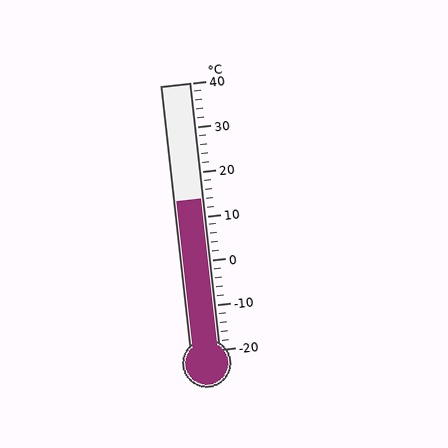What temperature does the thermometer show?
The thermometer shows approximately 14°C.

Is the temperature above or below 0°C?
The temperature is above 0°C.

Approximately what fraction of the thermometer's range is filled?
The thermometer is filled to approximately 55% of its range.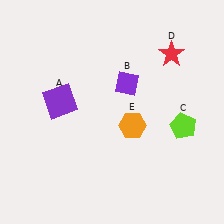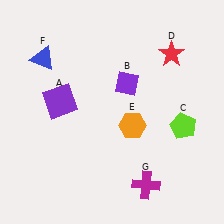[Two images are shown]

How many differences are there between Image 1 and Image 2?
There are 2 differences between the two images.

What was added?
A blue triangle (F), a magenta cross (G) were added in Image 2.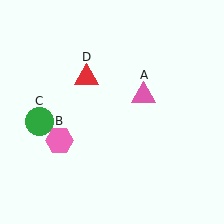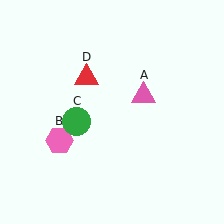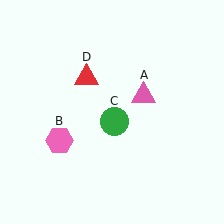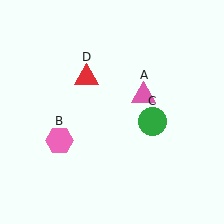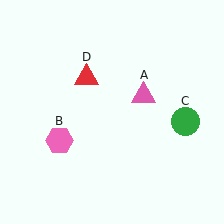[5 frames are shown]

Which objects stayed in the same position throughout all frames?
Pink triangle (object A) and pink hexagon (object B) and red triangle (object D) remained stationary.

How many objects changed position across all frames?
1 object changed position: green circle (object C).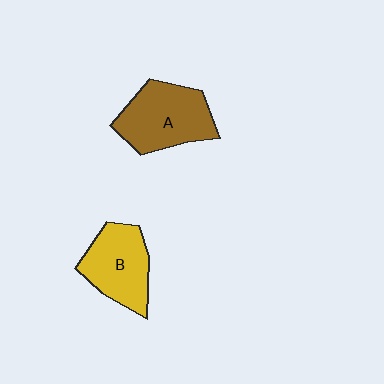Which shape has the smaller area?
Shape B (yellow).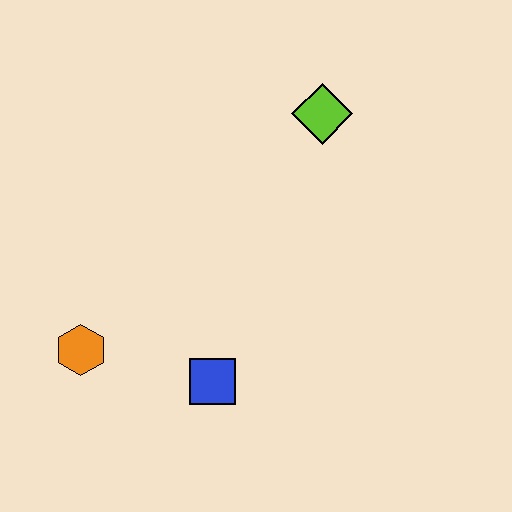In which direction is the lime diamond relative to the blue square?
The lime diamond is above the blue square.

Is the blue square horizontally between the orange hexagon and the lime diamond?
Yes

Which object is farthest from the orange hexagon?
The lime diamond is farthest from the orange hexagon.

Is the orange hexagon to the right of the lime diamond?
No